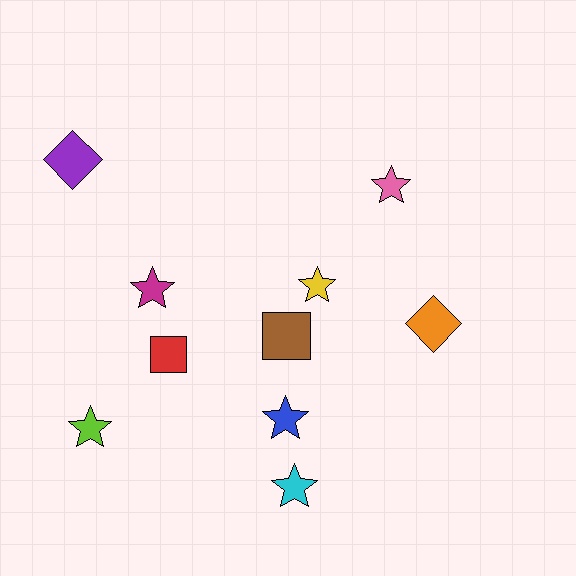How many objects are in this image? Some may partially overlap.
There are 10 objects.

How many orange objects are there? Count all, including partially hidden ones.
There is 1 orange object.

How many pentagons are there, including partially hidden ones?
There are no pentagons.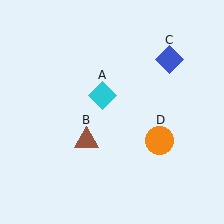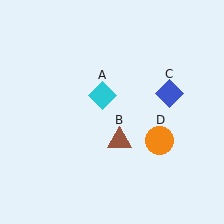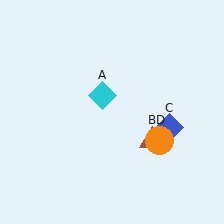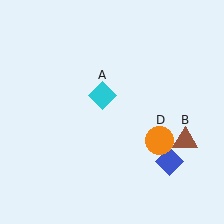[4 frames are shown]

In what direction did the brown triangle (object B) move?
The brown triangle (object B) moved right.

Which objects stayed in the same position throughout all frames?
Cyan diamond (object A) and orange circle (object D) remained stationary.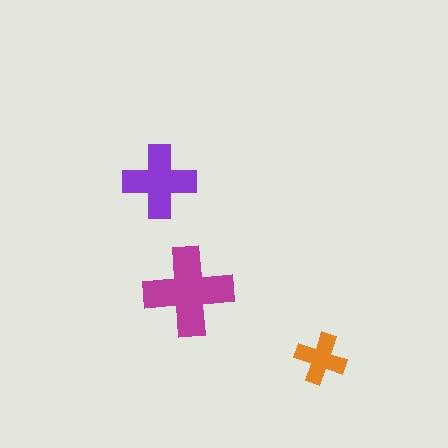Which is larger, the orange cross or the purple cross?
The purple one.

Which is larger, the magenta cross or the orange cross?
The magenta one.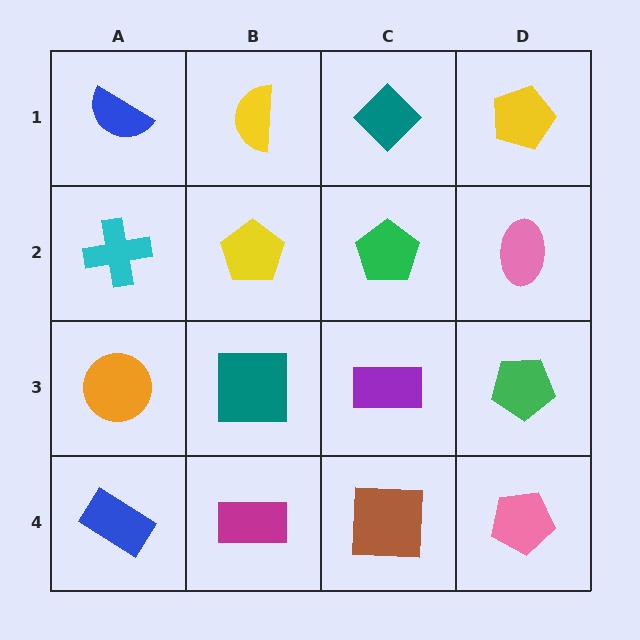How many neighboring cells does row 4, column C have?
3.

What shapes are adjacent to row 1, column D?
A pink ellipse (row 2, column D), a teal diamond (row 1, column C).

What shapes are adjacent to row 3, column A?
A cyan cross (row 2, column A), a blue rectangle (row 4, column A), a teal square (row 3, column B).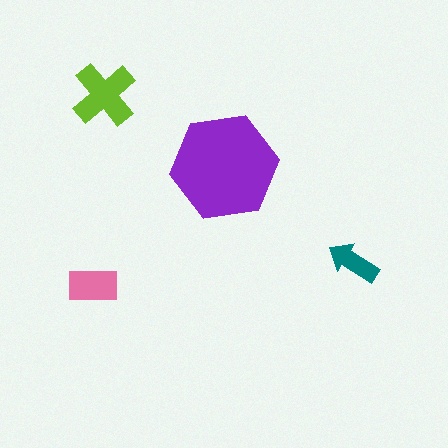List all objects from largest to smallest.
The purple hexagon, the lime cross, the pink rectangle, the teal arrow.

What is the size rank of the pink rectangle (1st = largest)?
3rd.